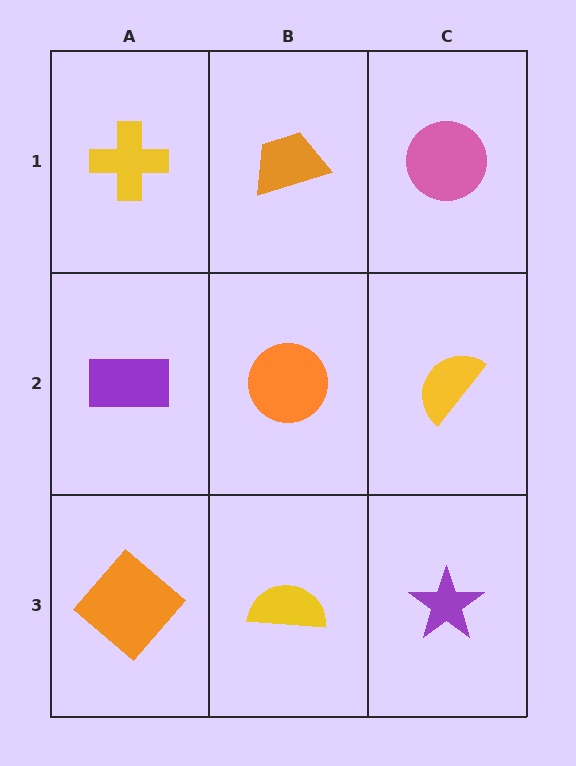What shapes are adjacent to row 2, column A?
A yellow cross (row 1, column A), an orange diamond (row 3, column A), an orange circle (row 2, column B).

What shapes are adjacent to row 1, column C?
A yellow semicircle (row 2, column C), an orange trapezoid (row 1, column B).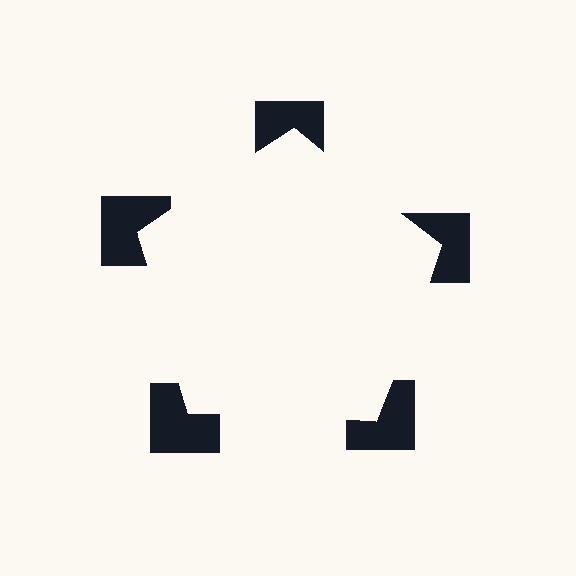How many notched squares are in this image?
There are 5 — one at each vertex of the illusory pentagon.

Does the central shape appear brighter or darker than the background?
It typically appears slightly brighter than the background, even though no actual brightness change is drawn.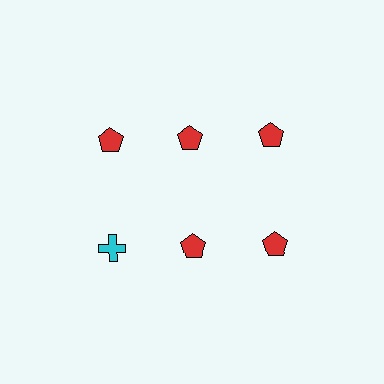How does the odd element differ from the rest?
It differs in both color (cyan instead of red) and shape (cross instead of pentagon).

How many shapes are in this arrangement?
There are 6 shapes arranged in a grid pattern.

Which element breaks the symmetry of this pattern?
The cyan cross in the second row, leftmost column breaks the symmetry. All other shapes are red pentagons.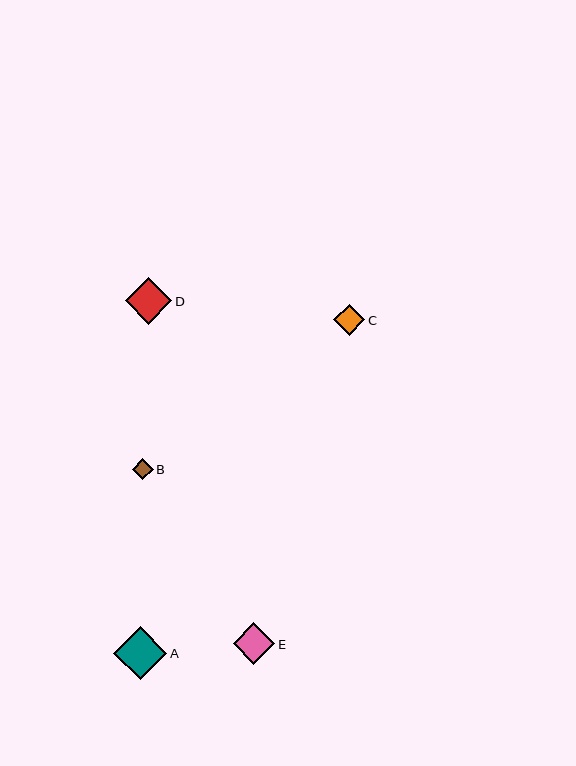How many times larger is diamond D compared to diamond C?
Diamond D is approximately 1.5 times the size of diamond C.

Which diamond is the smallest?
Diamond B is the smallest with a size of approximately 21 pixels.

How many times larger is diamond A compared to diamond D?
Diamond A is approximately 1.1 times the size of diamond D.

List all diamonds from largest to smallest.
From largest to smallest: A, D, E, C, B.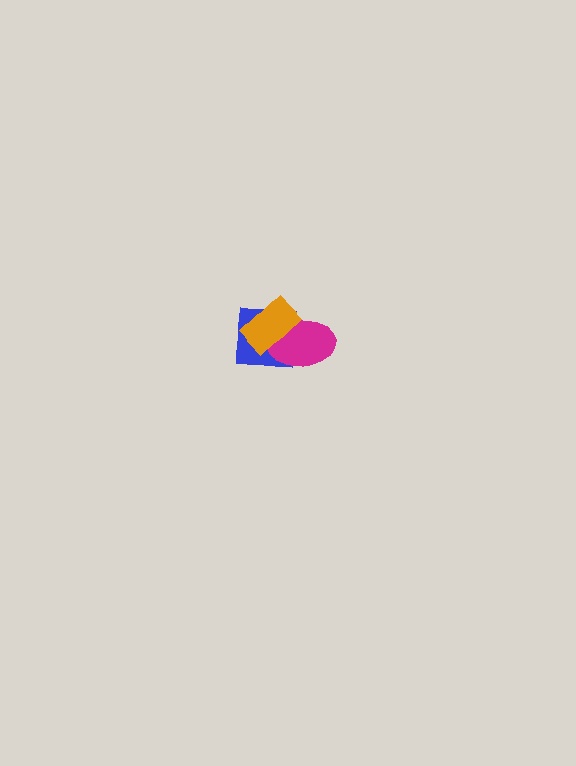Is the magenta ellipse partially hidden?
Yes, it is partially covered by another shape.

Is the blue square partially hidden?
Yes, it is partially covered by another shape.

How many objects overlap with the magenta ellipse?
2 objects overlap with the magenta ellipse.